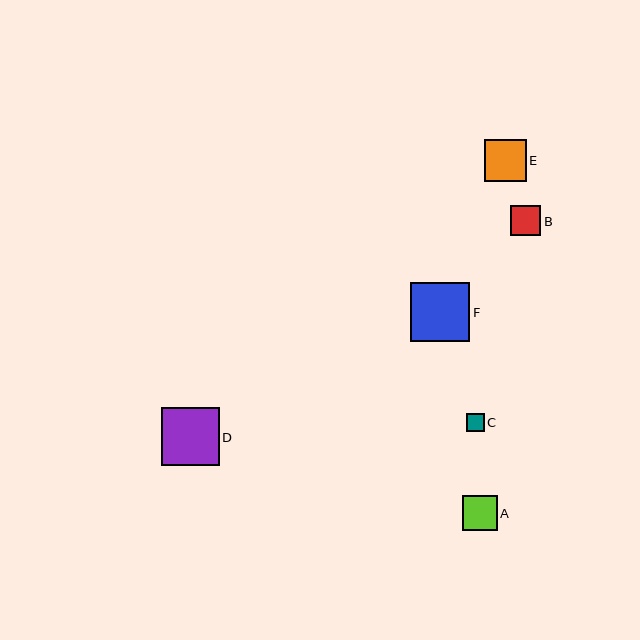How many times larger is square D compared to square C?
Square D is approximately 3.2 times the size of square C.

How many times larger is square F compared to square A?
Square F is approximately 1.7 times the size of square A.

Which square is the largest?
Square F is the largest with a size of approximately 59 pixels.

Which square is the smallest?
Square C is the smallest with a size of approximately 18 pixels.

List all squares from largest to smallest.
From largest to smallest: F, D, E, A, B, C.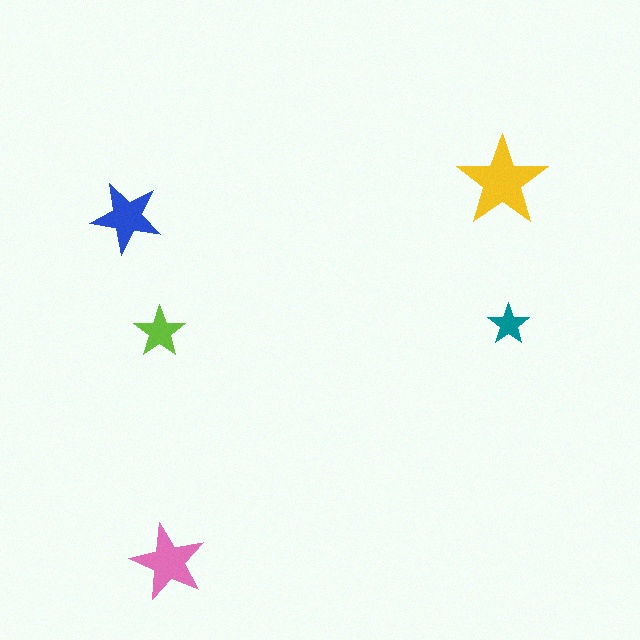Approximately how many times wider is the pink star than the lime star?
About 1.5 times wider.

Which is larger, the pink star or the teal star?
The pink one.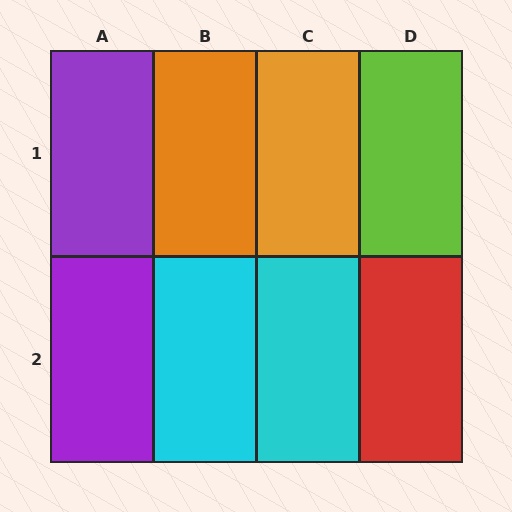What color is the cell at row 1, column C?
Orange.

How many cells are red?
1 cell is red.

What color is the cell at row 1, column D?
Lime.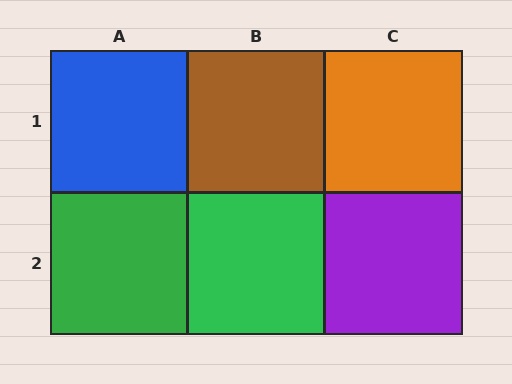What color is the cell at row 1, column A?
Blue.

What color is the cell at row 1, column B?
Brown.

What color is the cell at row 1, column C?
Orange.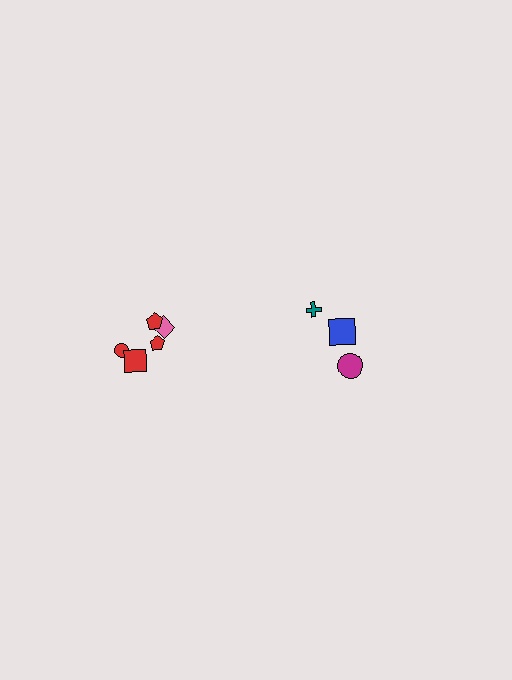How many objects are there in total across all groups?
There are 8 objects.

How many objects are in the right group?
There are 3 objects.